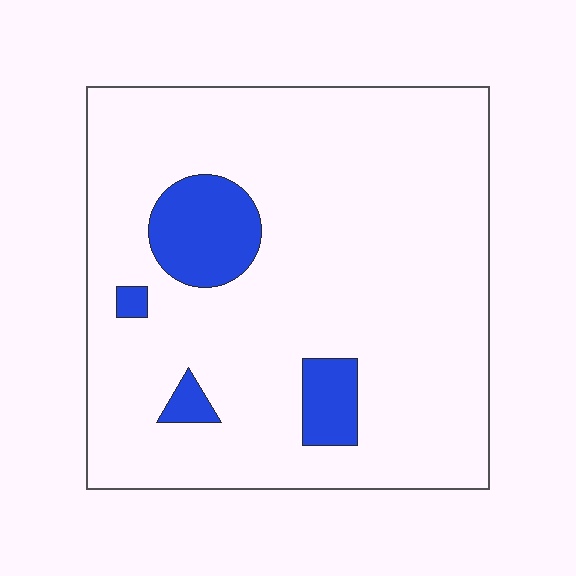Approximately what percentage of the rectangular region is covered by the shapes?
Approximately 10%.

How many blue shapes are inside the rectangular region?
4.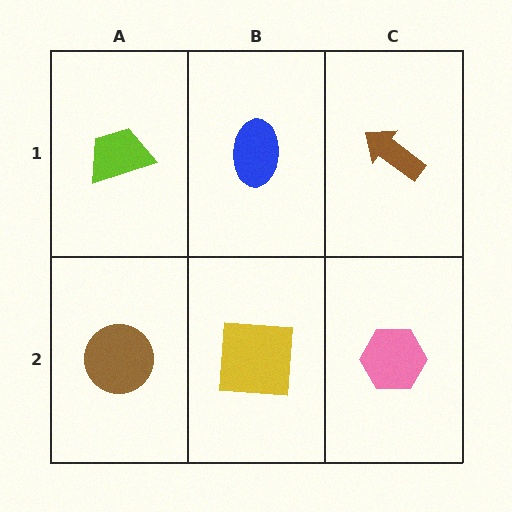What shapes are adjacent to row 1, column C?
A pink hexagon (row 2, column C), a blue ellipse (row 1, column B).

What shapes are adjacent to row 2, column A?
A lime trapezoid (row 1, column A), a yellow square (row 2, column B).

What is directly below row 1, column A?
A brown circle.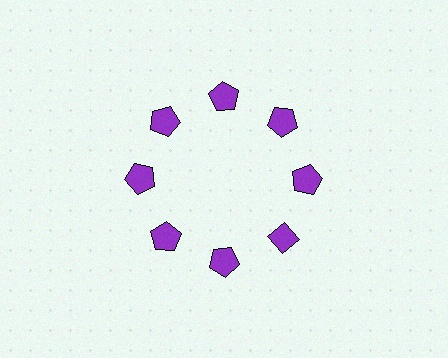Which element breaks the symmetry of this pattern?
The purple diamond at roughly the 4 o'clock position breaks the symmetry. All other shapes are purple pentagons.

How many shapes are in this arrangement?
There are 8 shapes arranged in a ring pattern.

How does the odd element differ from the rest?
It has a different shape: diamond instead of pentagon.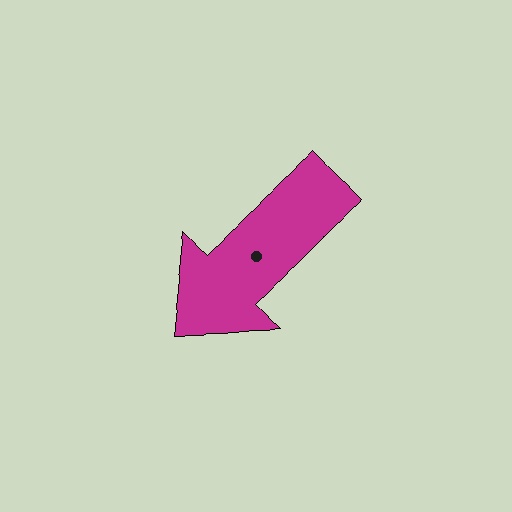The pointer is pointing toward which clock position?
Roughly 8 o'clock.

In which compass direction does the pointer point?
Southwest.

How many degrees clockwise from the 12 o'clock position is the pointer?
Approximately 227 degrees.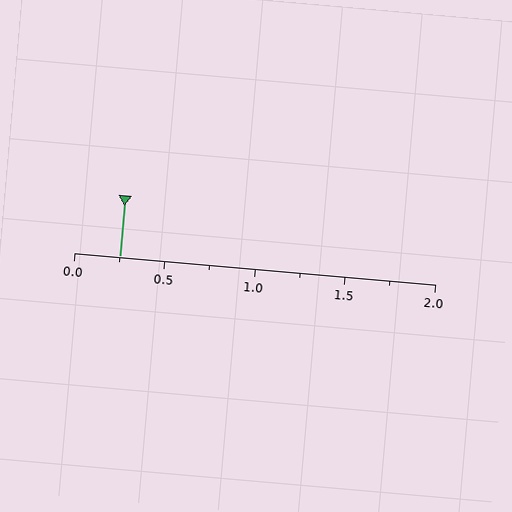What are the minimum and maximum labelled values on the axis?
The axis runs from 0.0 to 2.0.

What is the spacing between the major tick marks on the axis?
The major ticks are spaced 0.5 apart.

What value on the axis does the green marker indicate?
The marker indicates approximately 0.25.